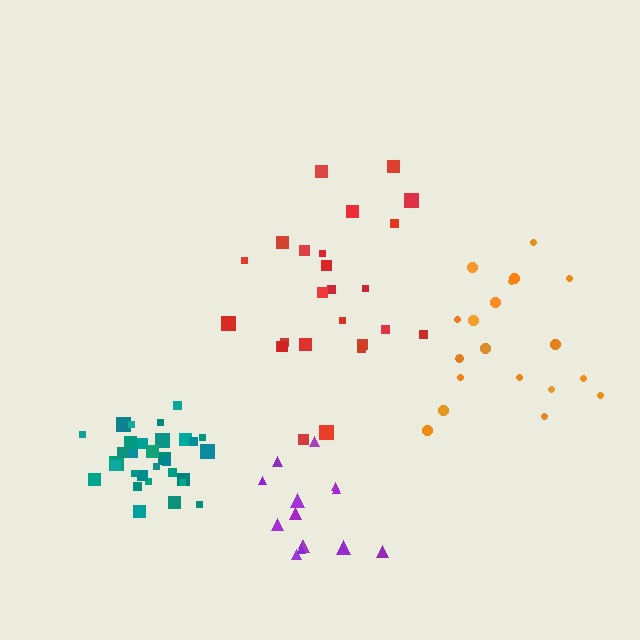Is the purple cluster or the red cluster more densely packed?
Purple.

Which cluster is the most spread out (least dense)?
Red.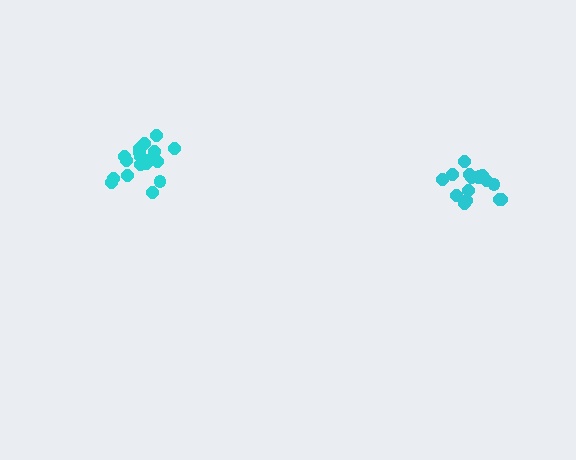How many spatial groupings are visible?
There are 2 spatial groupings.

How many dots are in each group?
Group 1: 19 dots, Group 2: 16 dots (35 total).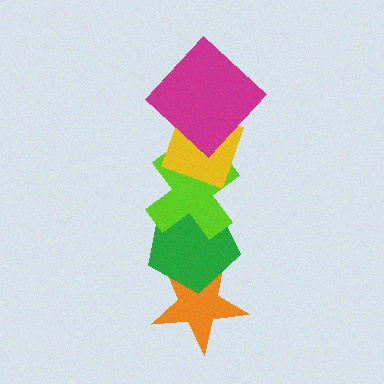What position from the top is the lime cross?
The lime cross is 3rd from the top.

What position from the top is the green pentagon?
The green pentagon is 4th from the top.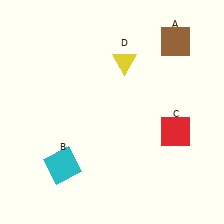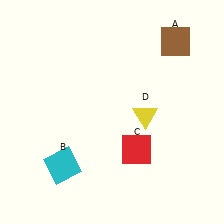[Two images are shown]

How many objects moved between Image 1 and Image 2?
2 objects moved between the two images.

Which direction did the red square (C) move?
The red square (C) moved left.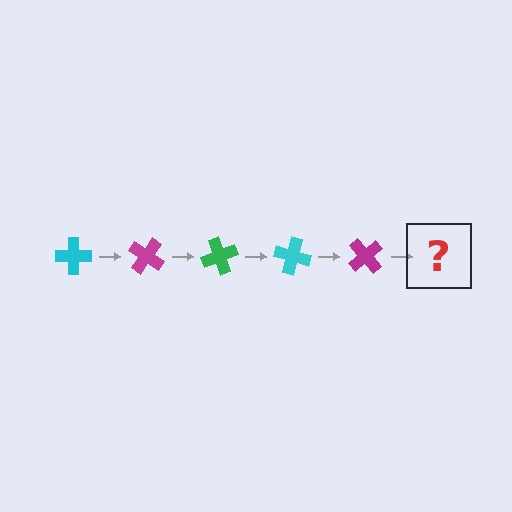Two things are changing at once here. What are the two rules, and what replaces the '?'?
The two rules are that it rotates 35 degrees each step and the color cycles through cyan, magenta, and green. The '?' should be a green cross, rotated 175 degrees from the start.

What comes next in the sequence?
The next element should be a green cross, rotated 175 degrees from the start.